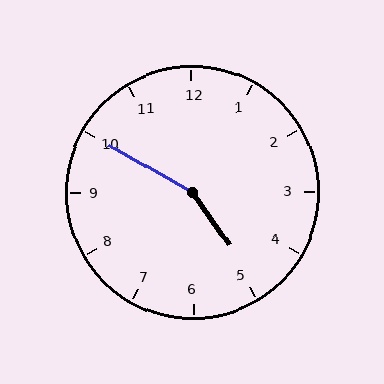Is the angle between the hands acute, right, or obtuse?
It is obtuse.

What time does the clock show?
4:50.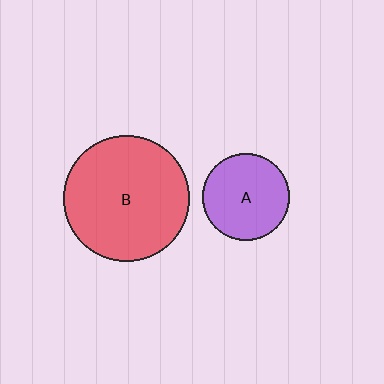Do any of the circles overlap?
No, none of the circles overlap.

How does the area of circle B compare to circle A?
Approximately 2.1 times.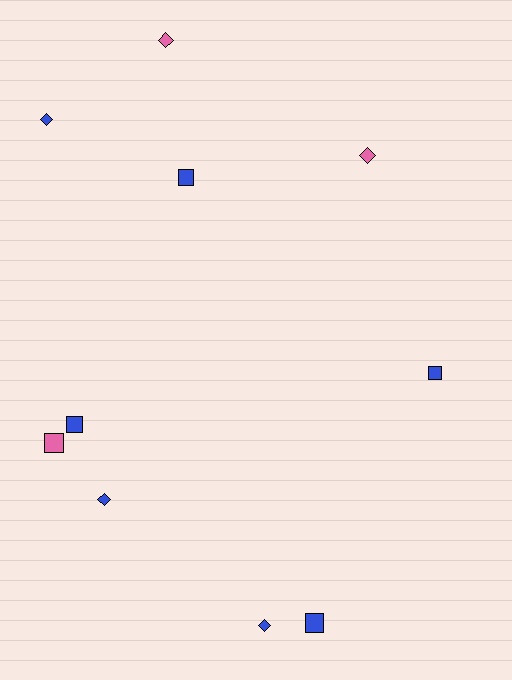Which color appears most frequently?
Blue, with 7 objects.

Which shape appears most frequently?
Square, with 5 objects.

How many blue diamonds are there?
There are 3 blue diamonds.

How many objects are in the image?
There are 10 objects.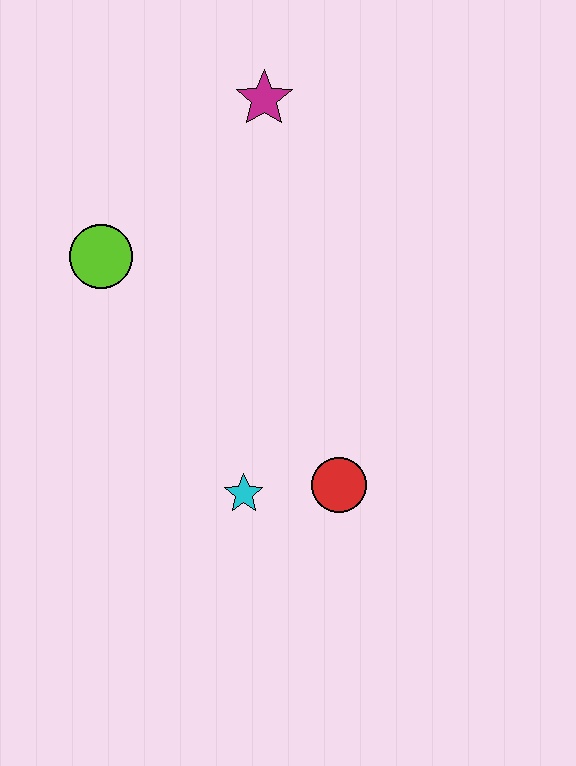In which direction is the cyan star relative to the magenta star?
The cyan star is below the magenta star.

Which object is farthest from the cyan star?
The magenta star is farthest from the cyan star.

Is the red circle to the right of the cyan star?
Yes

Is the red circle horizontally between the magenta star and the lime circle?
No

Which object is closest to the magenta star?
The lime circle is closest to the magenta star.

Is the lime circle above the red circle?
Yes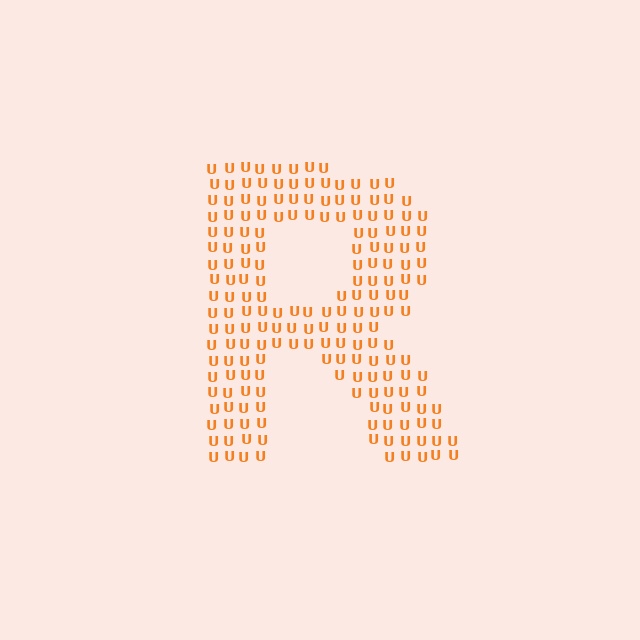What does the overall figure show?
The overall figure shows the letter R.